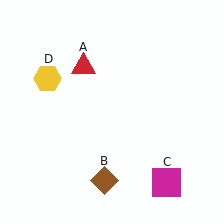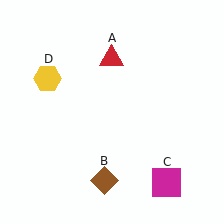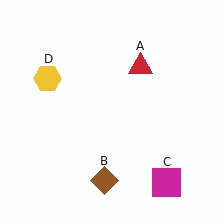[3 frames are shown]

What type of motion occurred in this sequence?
The red triangle (object A) rotated clockwise around the center of the scene.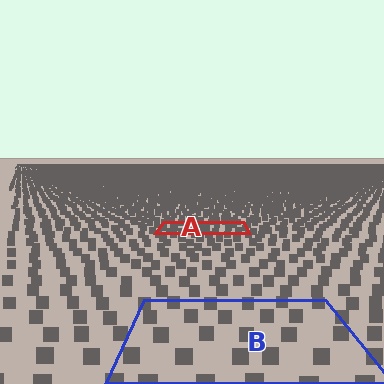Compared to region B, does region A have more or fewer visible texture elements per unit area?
Region A has more texture elements per unit area — they are packed more densely because it is farther away.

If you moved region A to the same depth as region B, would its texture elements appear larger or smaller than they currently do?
They would appear larger. At a closer depth, the same texture elements are projected at a bigger on-screen size.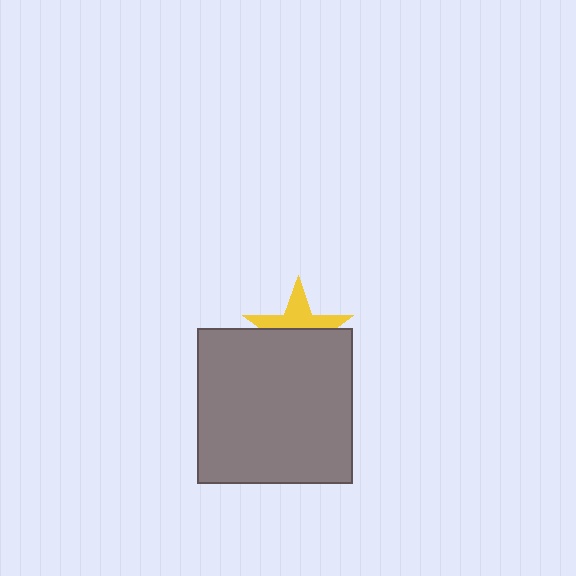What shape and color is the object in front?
The object in front is a gray square.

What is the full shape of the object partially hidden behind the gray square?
The partially hidden object is a yellow star.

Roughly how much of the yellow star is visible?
A small part of it is visible (roughly 43%).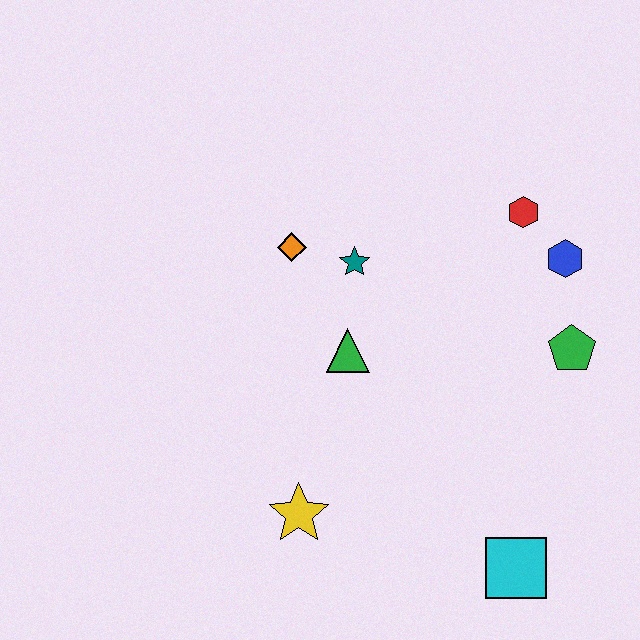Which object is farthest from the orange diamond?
The cyan square is farthest from the orange diamond.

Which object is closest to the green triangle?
The teal star is closest to the green triangle.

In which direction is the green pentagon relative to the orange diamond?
The green pentagon is to the right of the orange diamond.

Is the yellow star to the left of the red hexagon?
Yes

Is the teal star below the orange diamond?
Yes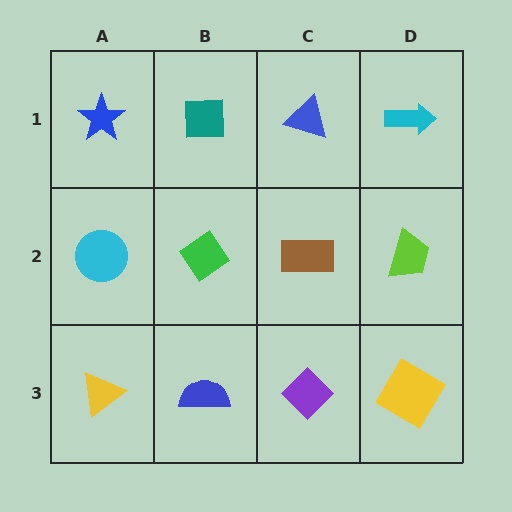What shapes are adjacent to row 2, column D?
A cyan arrow (row 1, column D), a yellow diamond (row 3, column D), a brown rectangle (row 2, column C).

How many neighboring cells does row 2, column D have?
3.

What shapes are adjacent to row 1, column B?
A green diamond (row 2, column B), a blue star (row 1, column A), a blue triangle (row 1, column C).